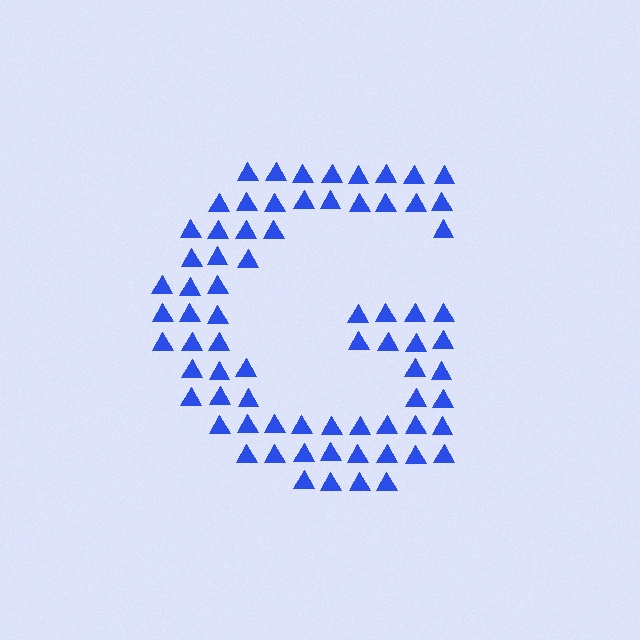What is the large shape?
The large shape is the letter G.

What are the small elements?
The small elements are triangles.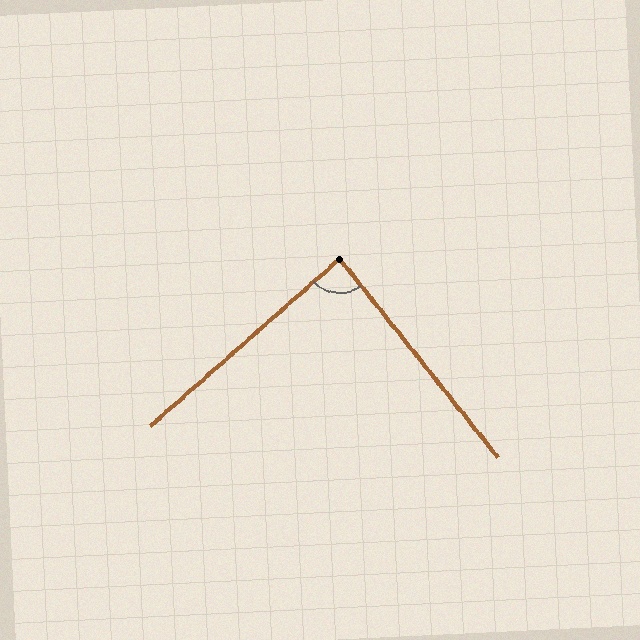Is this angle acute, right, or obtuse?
It is approximately a right angle.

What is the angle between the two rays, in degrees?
Approximately 87 degrees.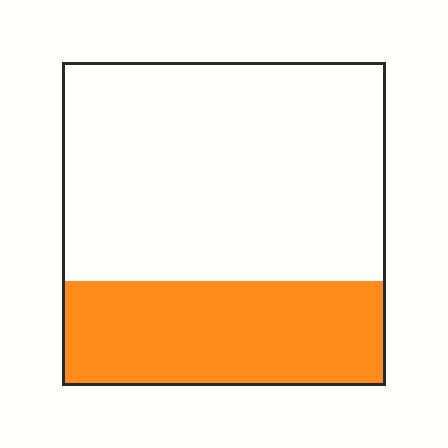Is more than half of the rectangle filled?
No.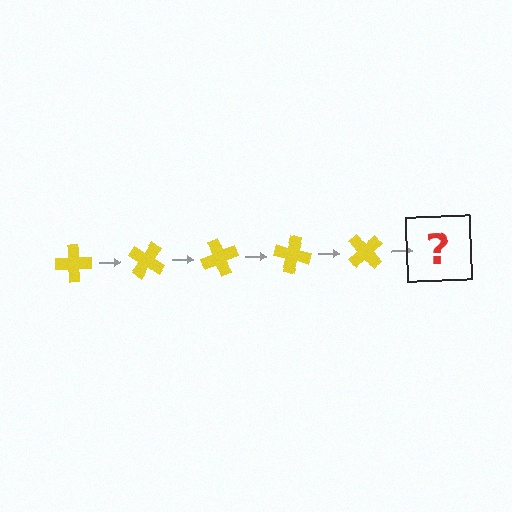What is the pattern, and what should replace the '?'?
The pattern is that the cross rotates 35 degrees each step. The '?' should be a yellow cross rotated 175 degrees.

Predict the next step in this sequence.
The next step is a yellow cross rotated 175 degrees.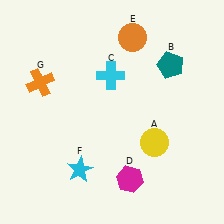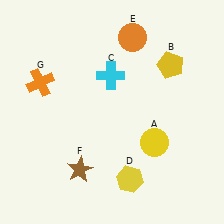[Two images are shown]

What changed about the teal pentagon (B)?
In Image 1, B is teal. In Image 2, it changed to yellow.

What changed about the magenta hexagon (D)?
In Image 1, D is magenta. In Image 2, it changed to yellow.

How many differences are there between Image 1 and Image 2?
There are 3 differences between the two images.